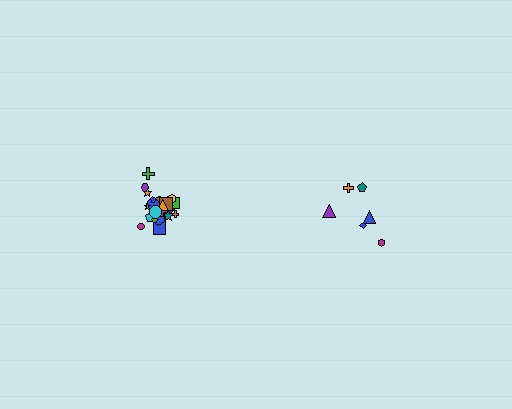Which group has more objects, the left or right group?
The left group.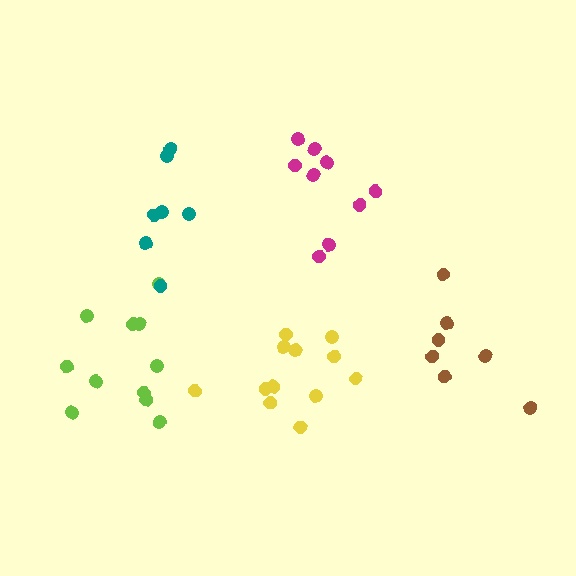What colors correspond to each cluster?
The clusters are colored: brown, yellow, magenta, lime, teal.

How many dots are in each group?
Group 1: 7 dots, Group 2: 12 dots, Group 3: 9 dots, Group 4: 11 dots, Group 5: 7 dots (46 total).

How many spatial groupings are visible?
There are 5 spatial groupings.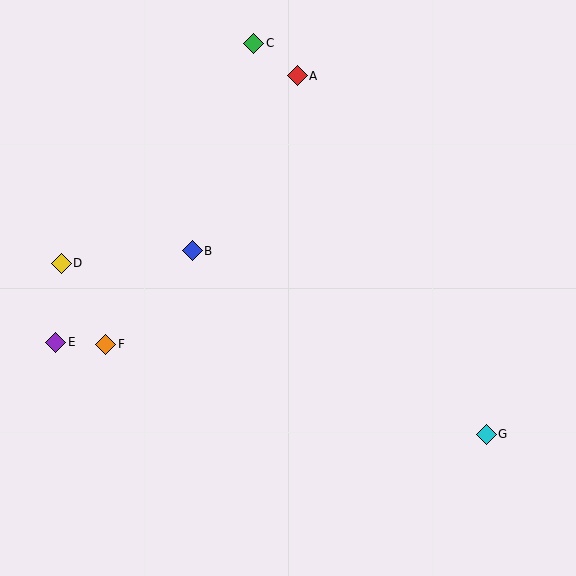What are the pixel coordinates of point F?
Point F is at (106, 344).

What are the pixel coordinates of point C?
Point C is at (253, 43).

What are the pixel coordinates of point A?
Point A is at (297, 76).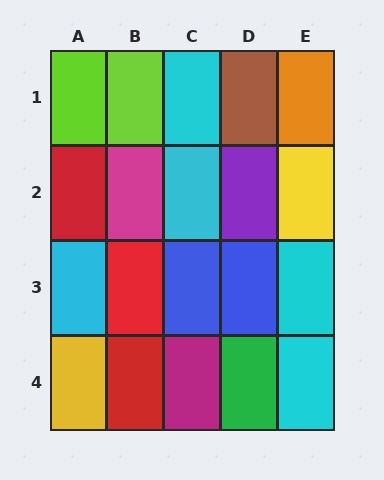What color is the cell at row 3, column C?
Blue.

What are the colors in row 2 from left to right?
Red, magenta, cyan, purple, yellow.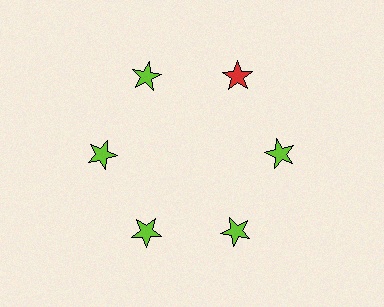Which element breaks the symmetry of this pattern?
The red star at roughly the 1 o'clock position breaks the symmetry. All other shapes are lime stars.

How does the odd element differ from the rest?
It has a different color: red instead of lime.